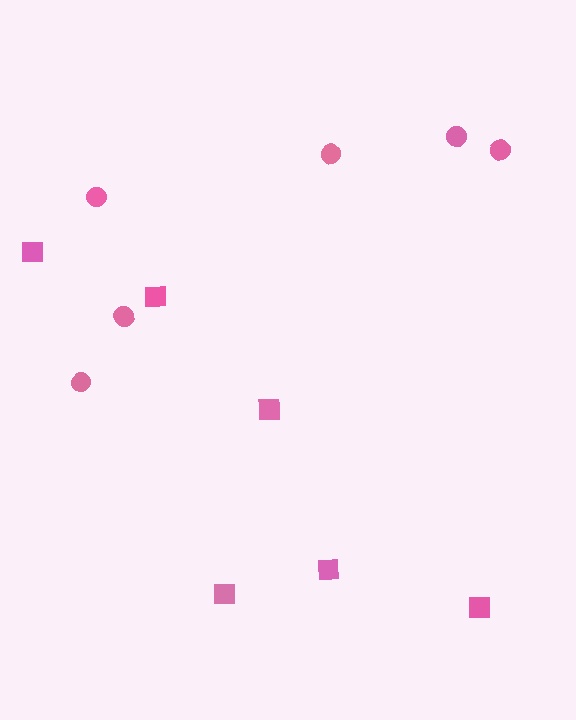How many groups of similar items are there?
There are 2 groups: one group of circles (6) and one group of squares (6).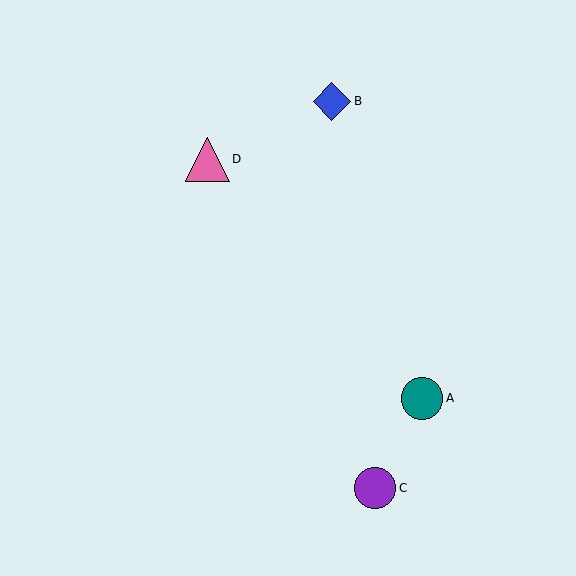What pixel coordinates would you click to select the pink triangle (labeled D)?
Click at (207, 159) to select the pink triangle D.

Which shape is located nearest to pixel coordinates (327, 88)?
The blue diamond (labeled B) at (332, 101) is nearest to that location.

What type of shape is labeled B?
Shape B is a blue diamond.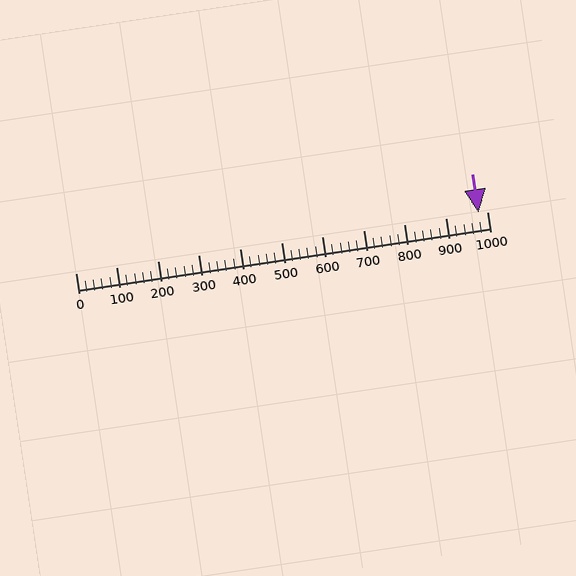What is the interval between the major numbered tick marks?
The major tick marks are spaced 100 units apart.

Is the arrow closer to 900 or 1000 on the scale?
The arrow is closer to 1000.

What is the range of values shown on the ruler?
The ruler shows values from 0 to 1000.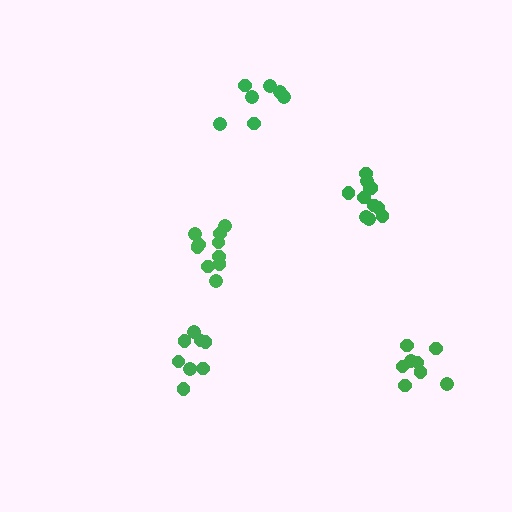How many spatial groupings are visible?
There are 5 spatial groupings.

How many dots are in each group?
Group 1: 11 dots, Group 2: 10 dots, Group 3: 7 dots, Group 4: 8 dots, Group 5: 8 dots (44 total).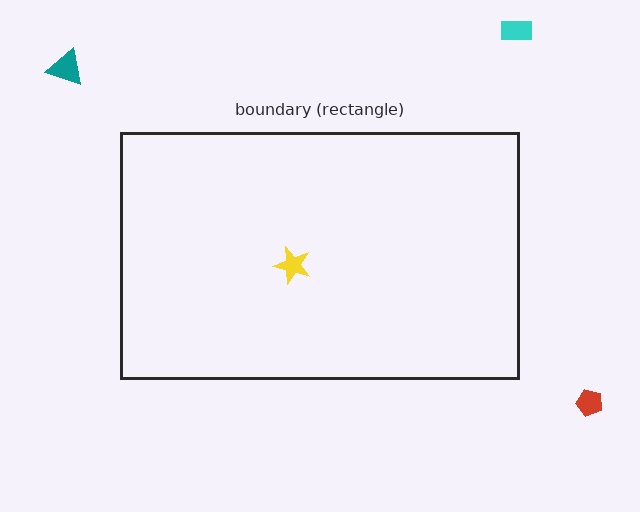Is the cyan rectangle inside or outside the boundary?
Outside.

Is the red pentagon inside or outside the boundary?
Outside.